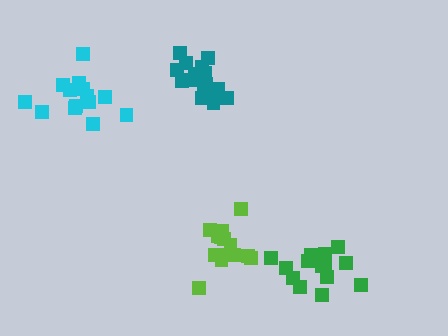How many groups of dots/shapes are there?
There are 4 groups.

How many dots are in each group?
Group 1: 15 dots, Group 2: 14 dots, Group 3: 19 dots, Group 4: 14 dots (62 total).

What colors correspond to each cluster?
The clusters are colored: green, cyan, teal, lime.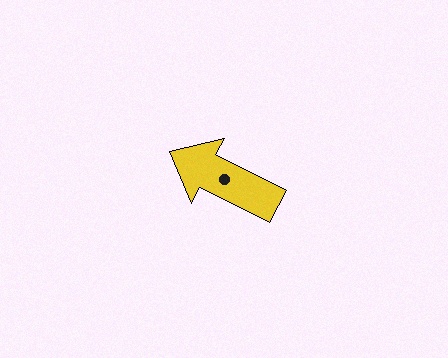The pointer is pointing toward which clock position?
Roughly 10 o'clock.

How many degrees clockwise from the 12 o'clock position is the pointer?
Approximately 297 degrees.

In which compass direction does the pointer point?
Northwest.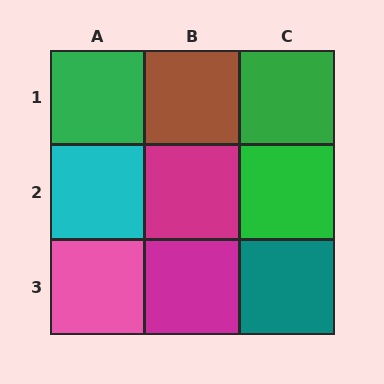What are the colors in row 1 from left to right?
Green, brown, green.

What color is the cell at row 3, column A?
Pink.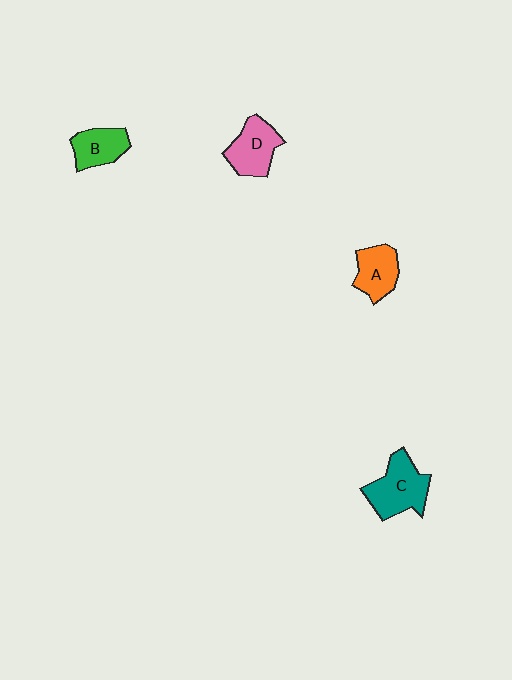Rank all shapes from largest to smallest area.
From largest to smallest: C (teal), D (pink), A (orange), B (green).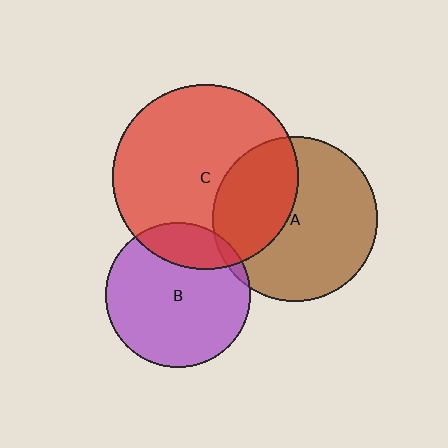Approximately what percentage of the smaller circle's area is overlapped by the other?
Approximately 35%.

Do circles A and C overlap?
Yes.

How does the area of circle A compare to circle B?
Approximately 1.3 times.